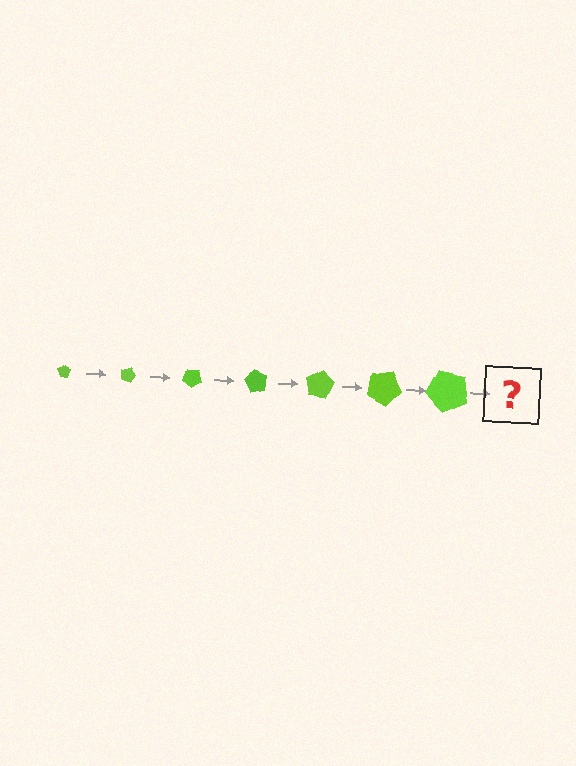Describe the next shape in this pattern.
It should be a pentagon, larger than the previous one and rotated 140 degrees from the start.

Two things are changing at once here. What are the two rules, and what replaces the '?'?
The two rules are that the pentagon grows larger each step and it rotates 20 degrees each step. The '?' should be a pentagon, larger than the previous one and rotated 140 degrees from the start.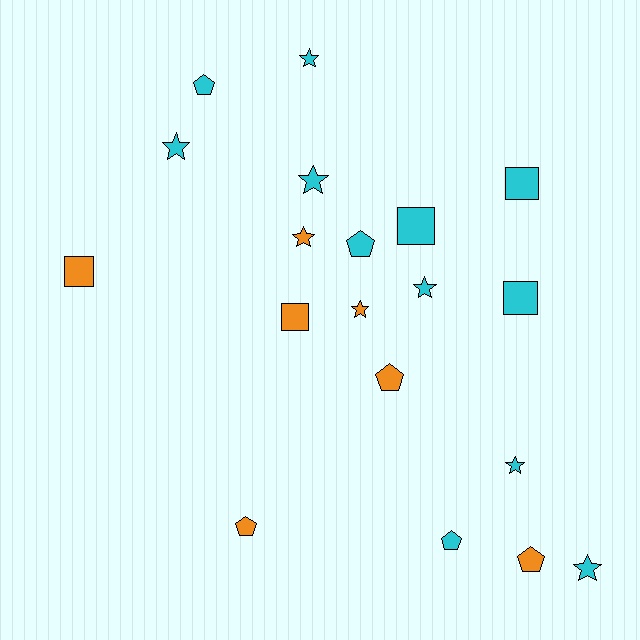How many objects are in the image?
There are 19 objects.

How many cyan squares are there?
There are 3 cyan squares.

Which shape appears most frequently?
Star, with 8 objects.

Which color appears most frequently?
Cyan, with 12 objects.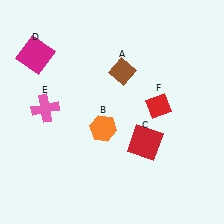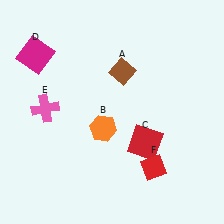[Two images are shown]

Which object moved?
The red diamond (F) moved down.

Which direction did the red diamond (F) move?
The red diamond (F) moved down.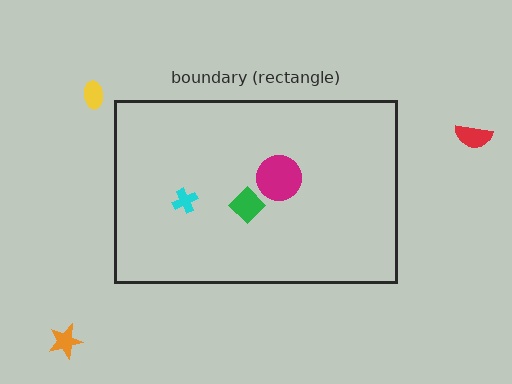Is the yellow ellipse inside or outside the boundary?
Outside.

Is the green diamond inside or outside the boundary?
Inside.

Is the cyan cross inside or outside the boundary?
Inside.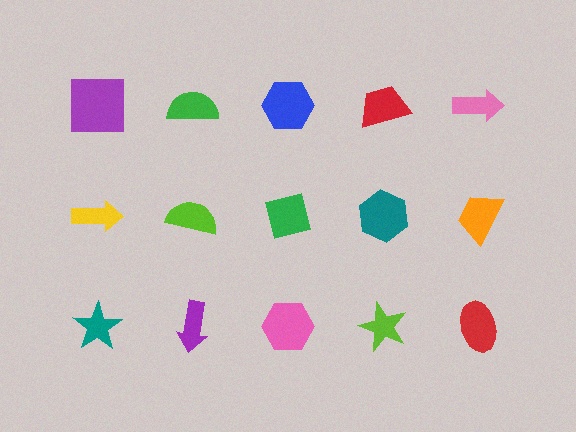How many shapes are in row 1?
5 shapes.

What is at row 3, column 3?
A pink hexagon.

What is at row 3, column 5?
A red ellipse.